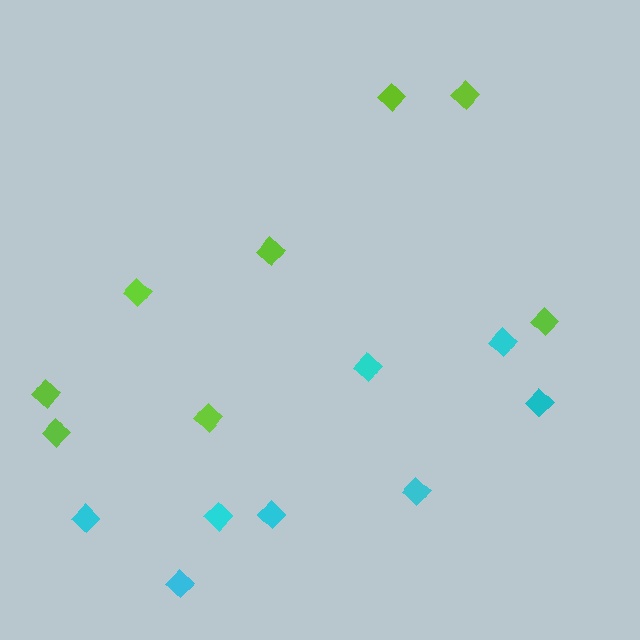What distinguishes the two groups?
There are 2 groups: one group of cyan diamonds (8) and one group of lime diamonds (8).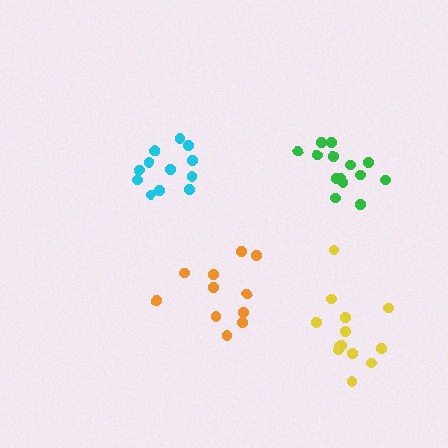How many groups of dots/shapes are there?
There are 4 groups.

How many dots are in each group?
Group 1: 13 dots, Group 2: 13 dots, Group 3: 14 dots, Group 4: 11 dots (51 total).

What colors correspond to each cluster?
The clusters are colored: cyan, yellow, green, orange.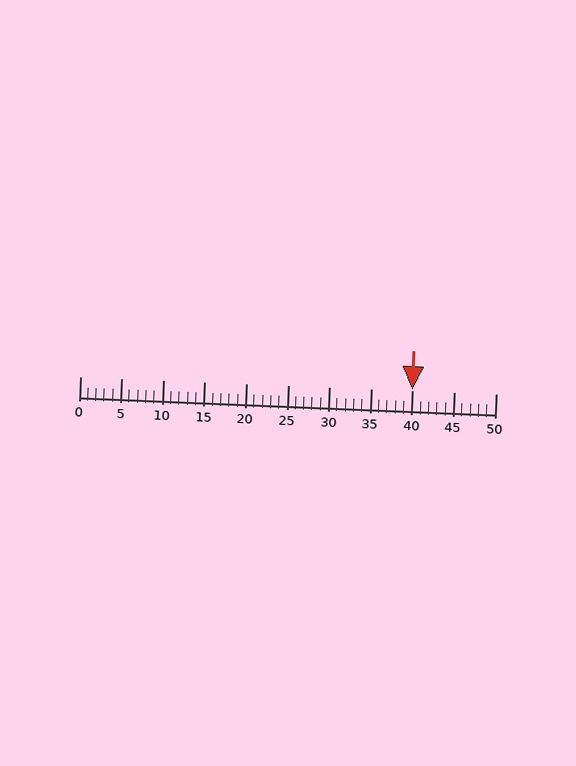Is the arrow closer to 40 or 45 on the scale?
The arrow is closer to 40.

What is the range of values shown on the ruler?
The ruler shows values from 0 to 50.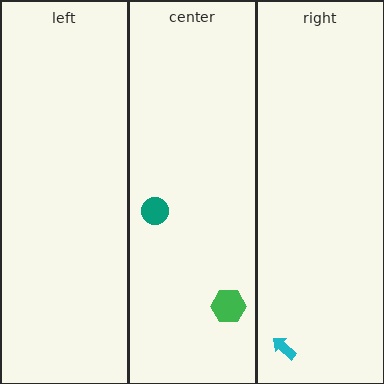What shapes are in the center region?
The teal circle, the green hexagon.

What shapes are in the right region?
The cyan arrow.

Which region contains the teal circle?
The center region.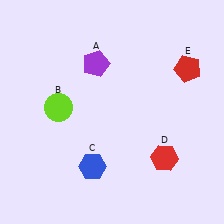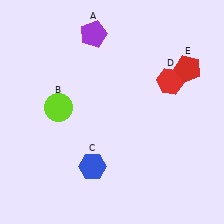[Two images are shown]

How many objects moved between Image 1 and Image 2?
2 objects moved between the two images.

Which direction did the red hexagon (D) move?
The red hexagon (D) moved up.